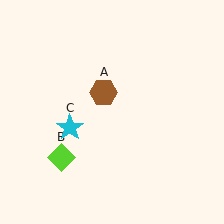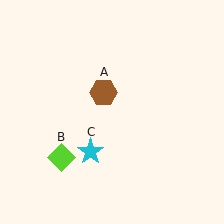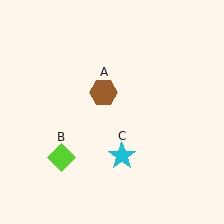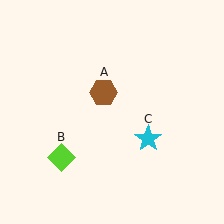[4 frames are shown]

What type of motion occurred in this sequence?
The cyan star (object C) rotated counterclockwise around the center of the scene.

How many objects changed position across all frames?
1 object changed position: cyan star (object C).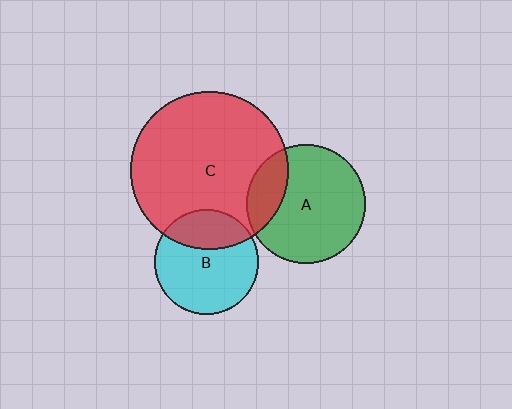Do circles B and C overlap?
Yes.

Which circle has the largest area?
Circle C (red).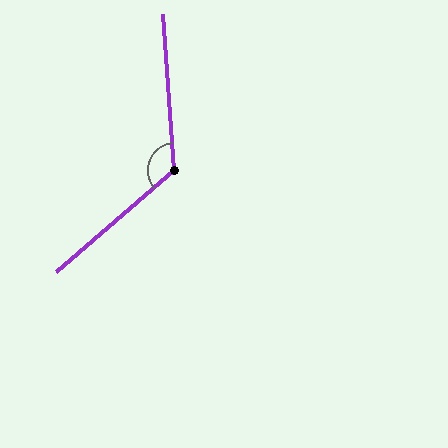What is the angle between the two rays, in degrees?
Approximately 127 degrees.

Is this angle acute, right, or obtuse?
It is obtuse.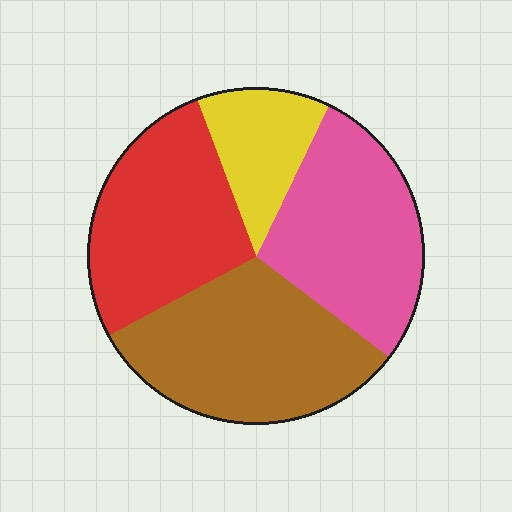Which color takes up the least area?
Yellow, at roughly 15%.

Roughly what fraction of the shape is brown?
Brown takes up between a sixth and a third of the shape.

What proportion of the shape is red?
Red covers around 25% of the shape.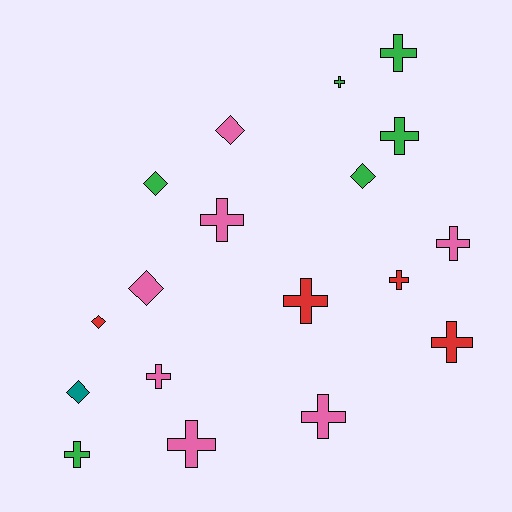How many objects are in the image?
There are 18 objects.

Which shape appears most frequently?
Cross, with 12 objects.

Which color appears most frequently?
Pink, with 7 objects.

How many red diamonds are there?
There is 1 red diamond.